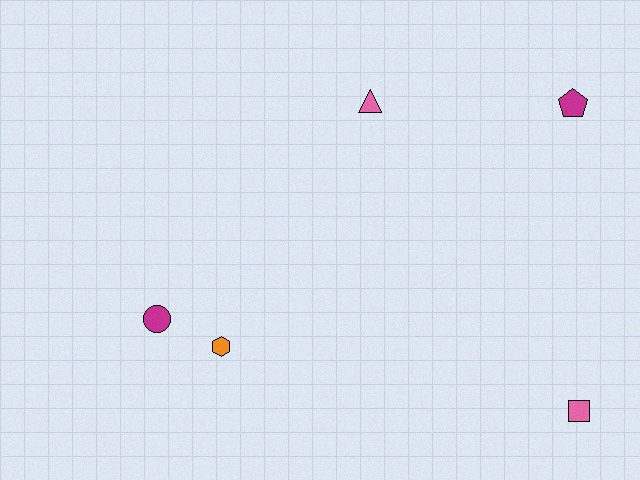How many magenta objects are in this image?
There are 2 magenta objects.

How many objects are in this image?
There are 5 objects.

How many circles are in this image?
There is 1 circle.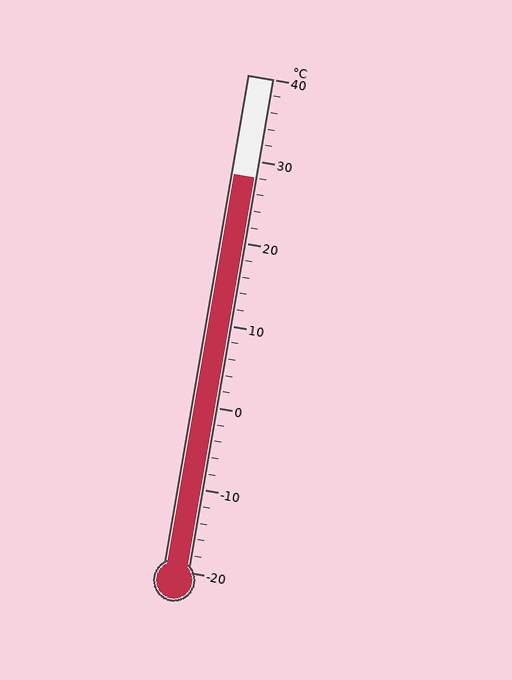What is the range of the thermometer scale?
The thermometer scale ranges from -20°C to 40°C.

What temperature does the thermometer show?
The thermometer shows approximately 28°C.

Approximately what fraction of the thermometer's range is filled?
The thermometer is filled to approximately 80% of its range.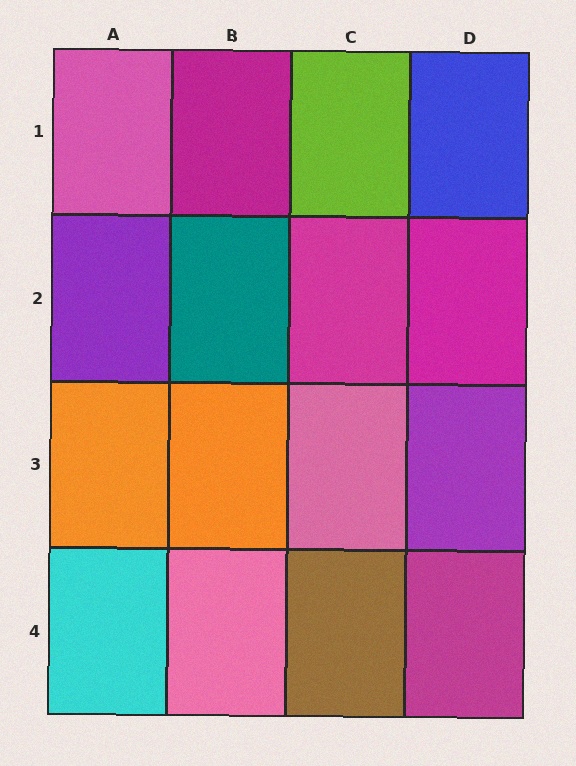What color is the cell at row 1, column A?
Pink.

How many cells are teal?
1 cell is teal.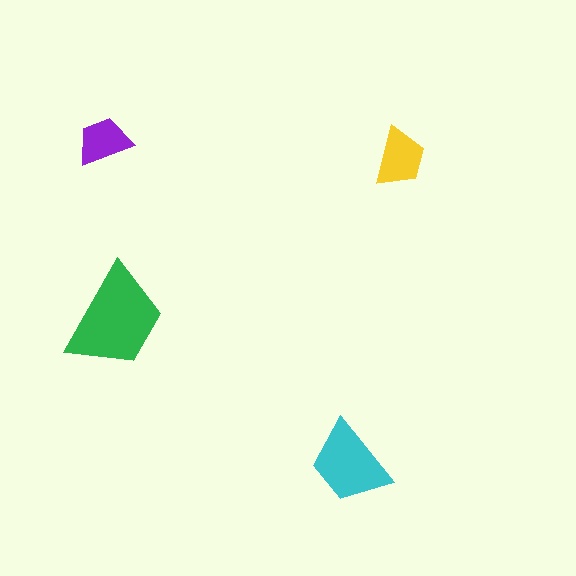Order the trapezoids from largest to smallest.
the green one, the cyan one, the yellow one, the purple one.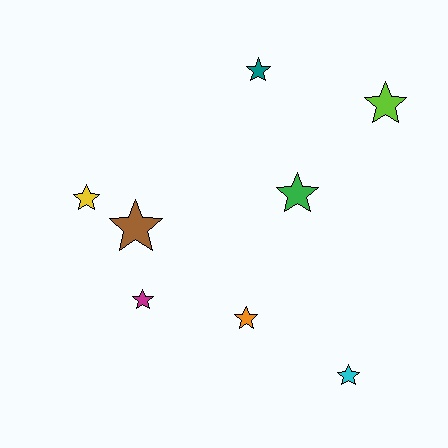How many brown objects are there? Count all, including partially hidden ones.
There is 1 brown object.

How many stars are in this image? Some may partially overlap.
There are 8 stars.